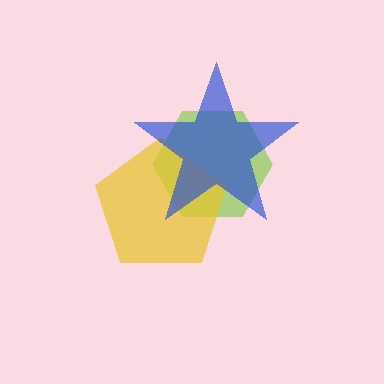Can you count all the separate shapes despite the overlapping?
Yes, there are 3 separate shapes.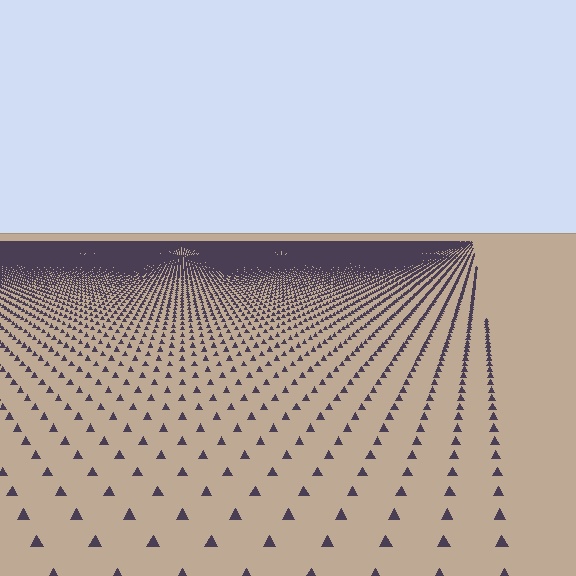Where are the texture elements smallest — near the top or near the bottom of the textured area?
Near the top.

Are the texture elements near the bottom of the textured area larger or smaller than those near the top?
Larger. Near the bottom, elements are closer to the viewer and appear at a bigger on-screen size.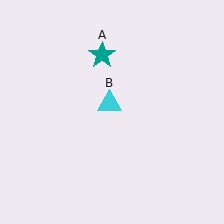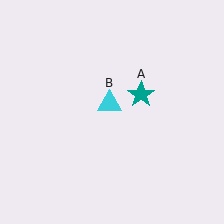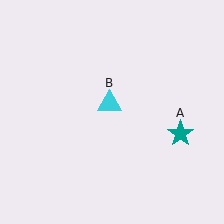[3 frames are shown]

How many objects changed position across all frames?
1 object changed position: teal star (object A).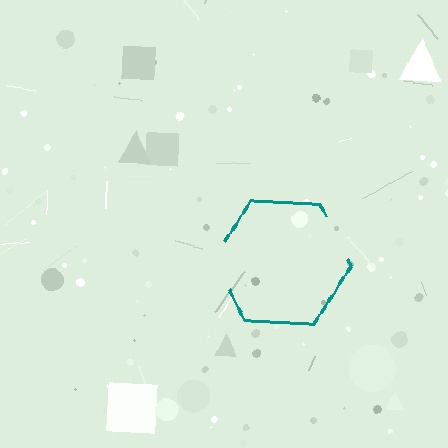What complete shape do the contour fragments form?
The contour fragments form a hexagon.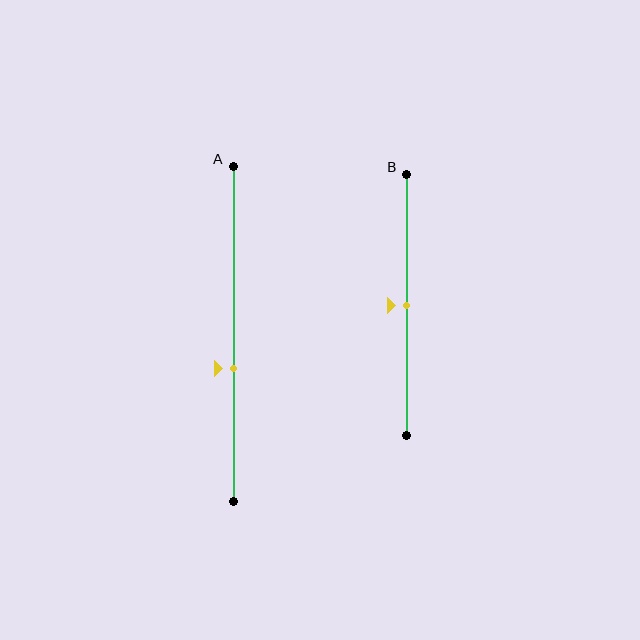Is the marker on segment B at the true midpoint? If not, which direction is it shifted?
Yes, the marker on segment B is at the true midpoint.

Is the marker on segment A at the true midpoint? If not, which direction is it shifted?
No, the marker on segment A is shifted downward by about 10% of the segment length.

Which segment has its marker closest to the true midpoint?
Segment B has its marker closest to the true midpoint.